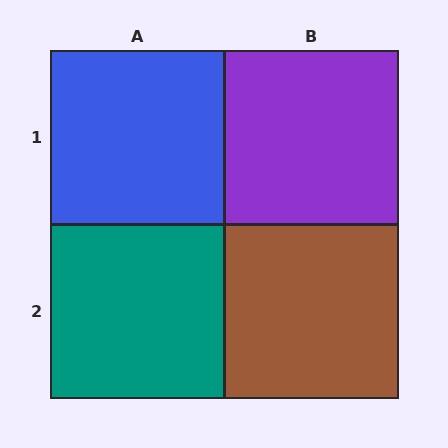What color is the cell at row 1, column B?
Purple.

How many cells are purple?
1 cell is purple.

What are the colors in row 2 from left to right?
Teal, brown.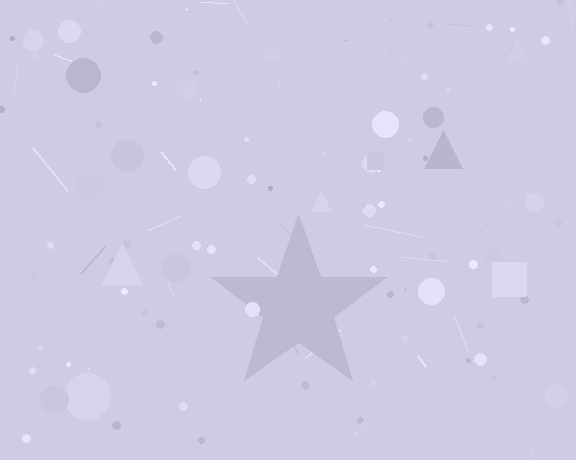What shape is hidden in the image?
A star is hidden in the image.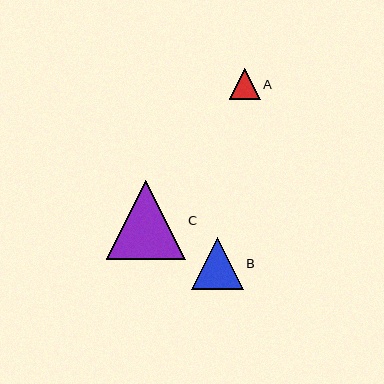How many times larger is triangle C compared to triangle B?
Triangle C is approximately 1.5 times the size of triangle B.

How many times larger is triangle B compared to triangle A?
Triangle B is approximately 1.7 times the size of triangle A.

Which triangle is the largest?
Triangle C is the largest with a size of approximately 79 pixels.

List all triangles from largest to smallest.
From largest to smallest: C, B, A.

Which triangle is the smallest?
Triangle A is the smallest with a size of approximately 30 pixels.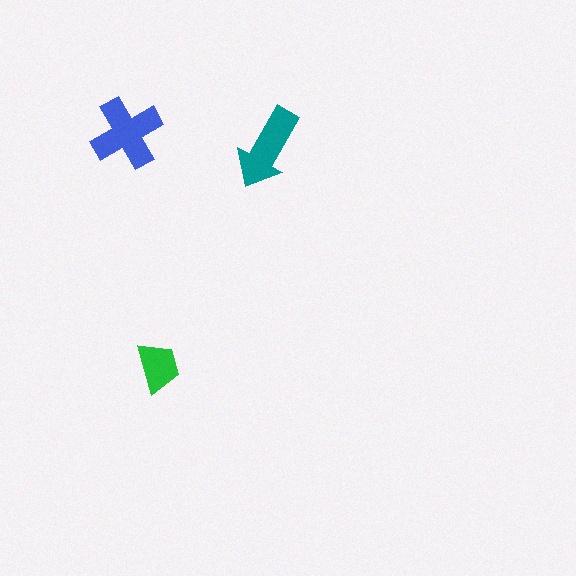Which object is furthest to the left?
The blue cross is leftmost.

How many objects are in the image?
There are 3 objects in the image.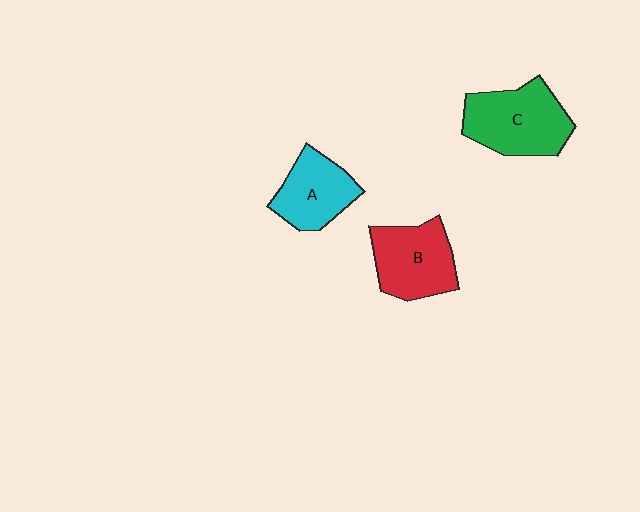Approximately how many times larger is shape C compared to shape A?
Approximately 1.3 times.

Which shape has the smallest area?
Shape A (cyan).